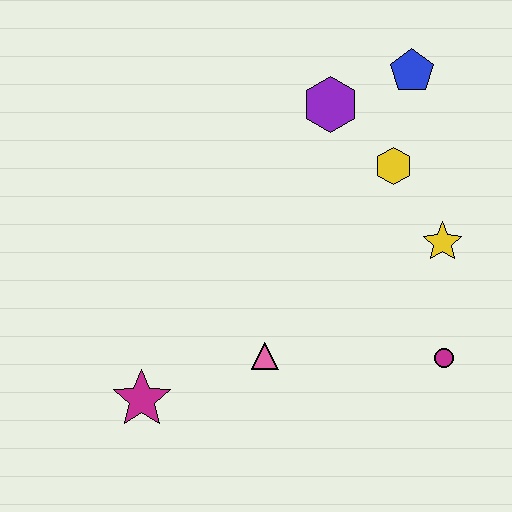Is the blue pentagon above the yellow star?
Yes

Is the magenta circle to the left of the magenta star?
No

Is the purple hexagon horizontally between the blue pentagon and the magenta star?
Yes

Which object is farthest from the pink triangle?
The blue pentagon is farthest from the pink triangle.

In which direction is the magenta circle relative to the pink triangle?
The magenta circle is to the right of the pink triangle.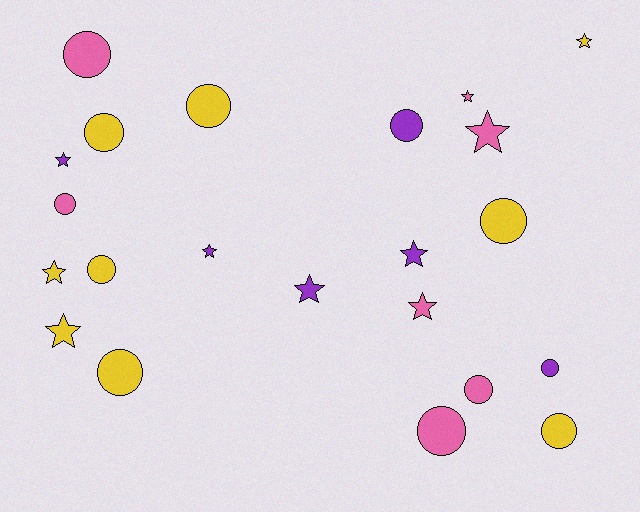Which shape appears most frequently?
Circle, with 12 objects.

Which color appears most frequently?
Yellow, with 9 objects.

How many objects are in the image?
There are 22 objects.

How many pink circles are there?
There are 4 pink circles.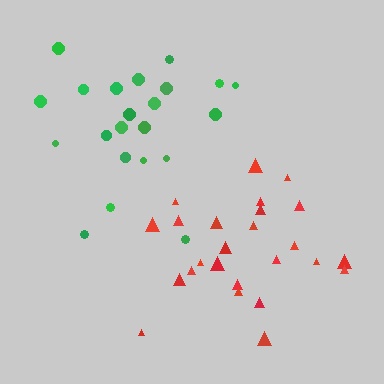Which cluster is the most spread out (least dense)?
Green.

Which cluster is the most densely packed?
Red.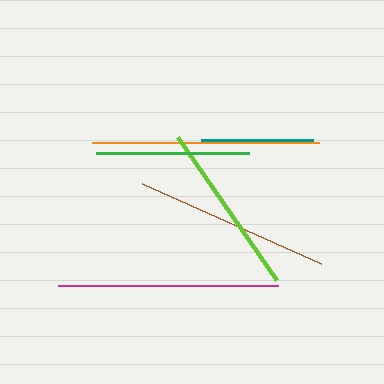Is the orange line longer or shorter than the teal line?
The orange line is longer than the teal line.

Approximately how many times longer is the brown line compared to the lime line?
The brown line is approximately 1.1 times the length of the lime line.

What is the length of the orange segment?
The orange segment is approximately 227 pixels long.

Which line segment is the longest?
The orange line is the longest at approximately 227 pixels.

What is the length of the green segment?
The green segment is approximately 153 pixels long.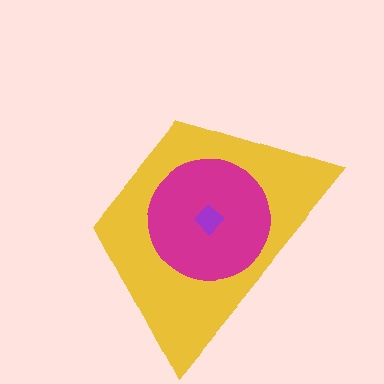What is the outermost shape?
The yellow trapezoid.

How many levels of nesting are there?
3.